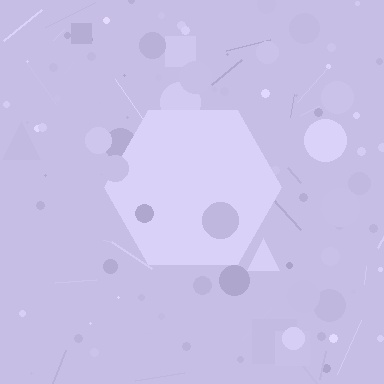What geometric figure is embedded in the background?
A hexagon is embedded in the background.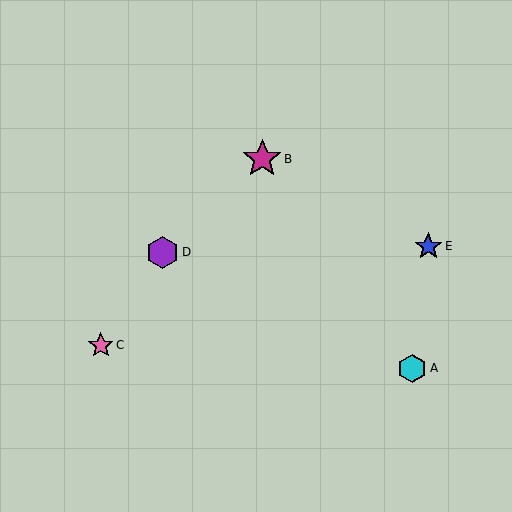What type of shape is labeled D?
Shape D is a purple hexagon.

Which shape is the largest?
The magenta star (labeled B) is the largest.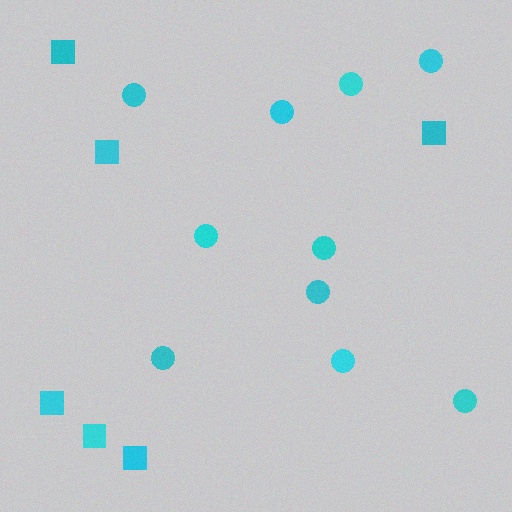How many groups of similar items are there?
There are 2 groups: one group of squares (6) and one group of circles (10).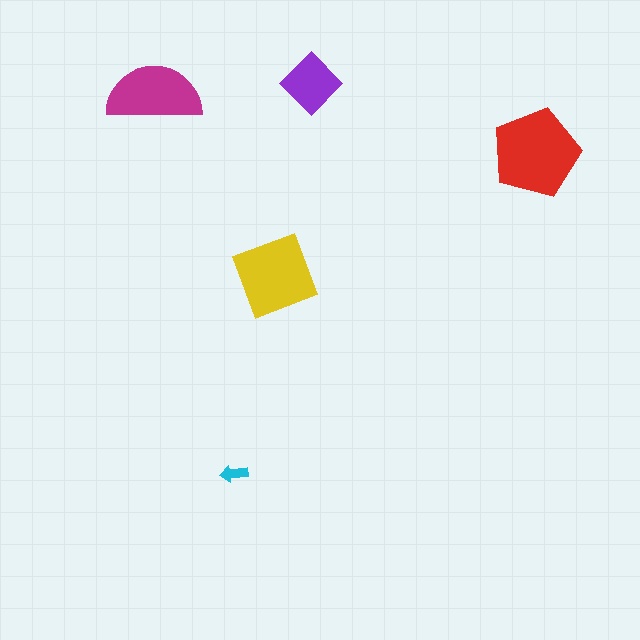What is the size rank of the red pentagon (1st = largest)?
1st.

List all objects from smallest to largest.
The cyan arrow, the purple diamond, the magenta semicircle, the yellow square, the red pentagon.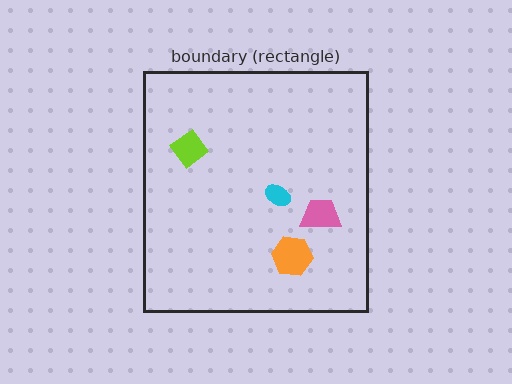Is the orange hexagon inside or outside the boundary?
Inside.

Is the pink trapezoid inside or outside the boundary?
Inside.